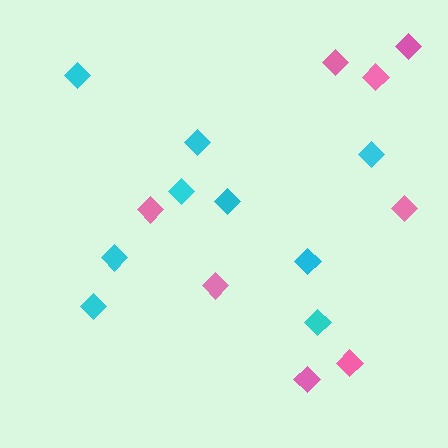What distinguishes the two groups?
There are 2 groups: one group of cyan diamonds (9) and one group of pink diamonds (8).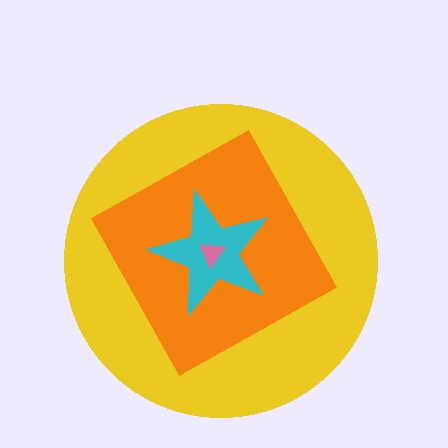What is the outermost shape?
The yellow circle.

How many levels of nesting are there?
4.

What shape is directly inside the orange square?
The cyan star.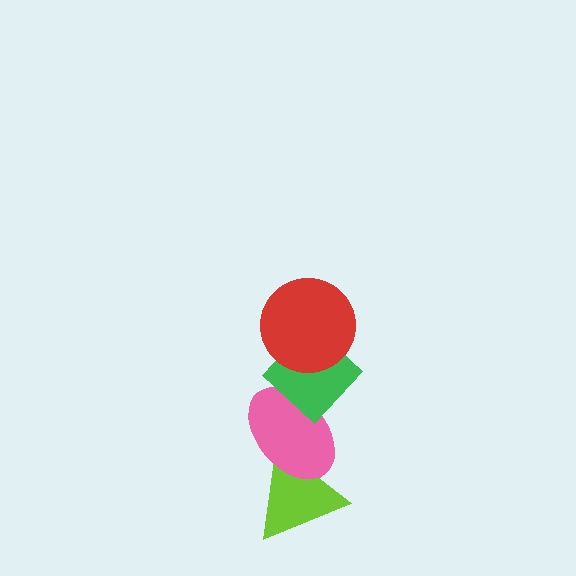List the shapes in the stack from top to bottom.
From top to bottom: the red circle, the green diamond, the pink ellipse, the lime triangle.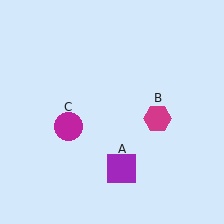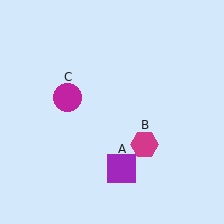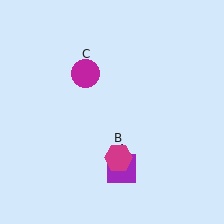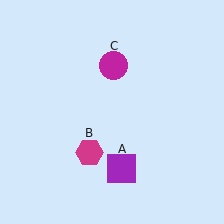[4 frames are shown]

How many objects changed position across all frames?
2 objects changed position: magenta hexagon (object B), magenta circle (object C).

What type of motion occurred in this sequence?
The magenta hexagon (object B), magenta circle (object C) rotated clockwise around the center of the scene.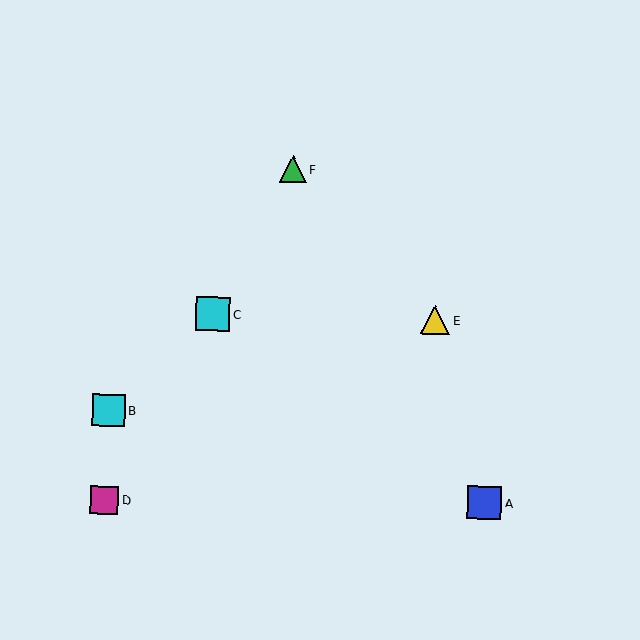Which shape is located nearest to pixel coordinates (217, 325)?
The cyan square (labeled C) at (213, 314) is nearest to that location.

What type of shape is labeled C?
Shape C is a cyan square.